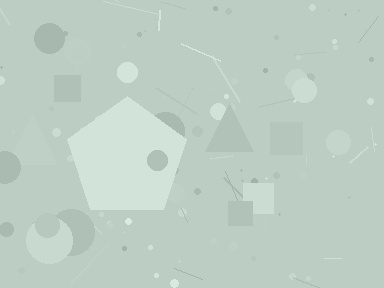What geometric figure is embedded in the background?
A pentagon is embedded in the background.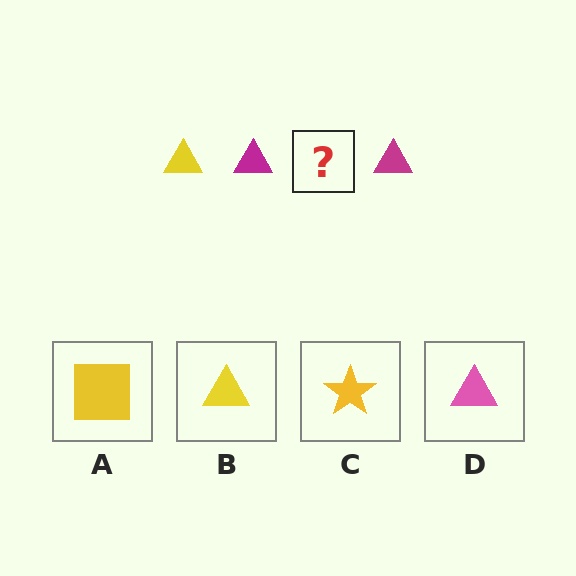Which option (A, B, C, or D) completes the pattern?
B.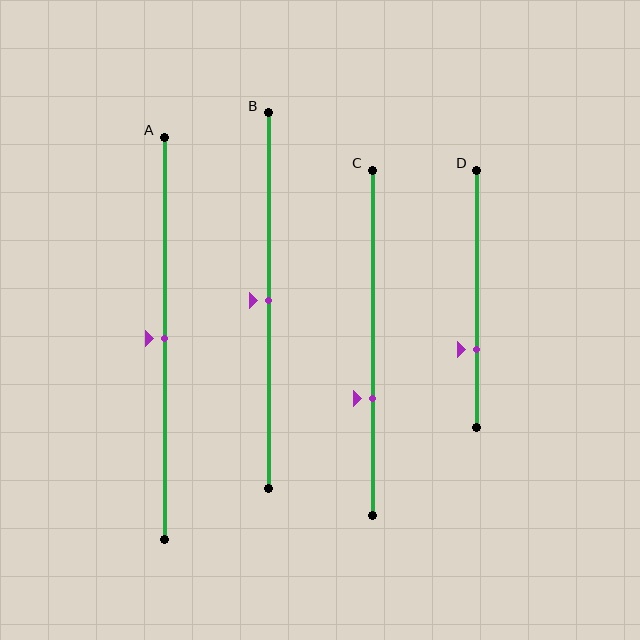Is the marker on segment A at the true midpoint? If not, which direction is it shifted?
Yes, the marker on segment A is at the true midpoint.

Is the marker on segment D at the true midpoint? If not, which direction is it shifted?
No, the marker on segment D is shifted downward by about 20% of the segment length.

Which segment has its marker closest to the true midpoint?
Segment A has its marker closest to the true midpoint.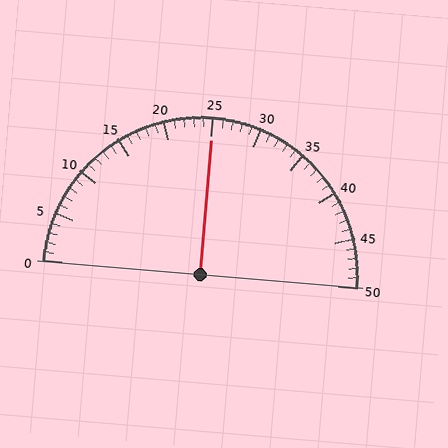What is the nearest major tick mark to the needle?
The nearest major tick mark is 25.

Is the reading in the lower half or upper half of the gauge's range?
The reading is in the upper half of the range (0 to 50).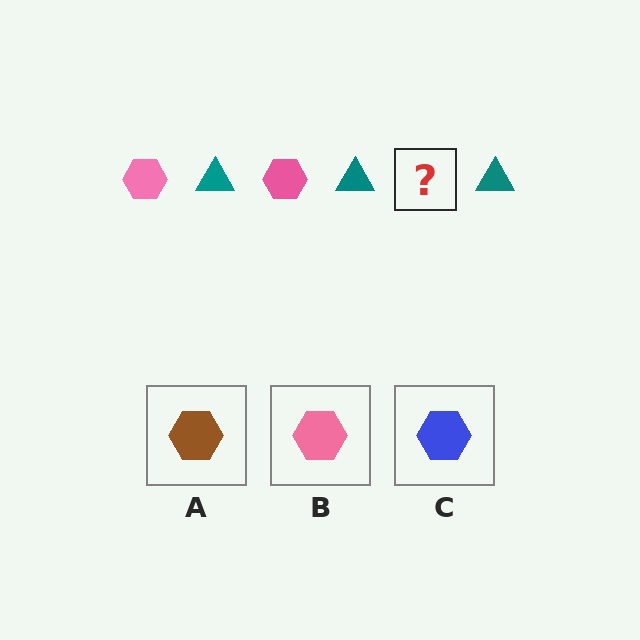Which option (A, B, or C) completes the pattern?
B.